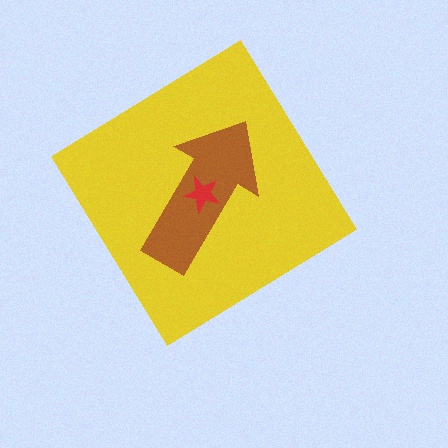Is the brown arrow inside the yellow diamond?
Yes.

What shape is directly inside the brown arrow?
The red star.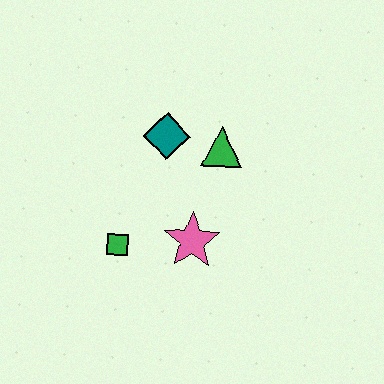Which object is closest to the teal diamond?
The green triangle is closest to the teal diamond.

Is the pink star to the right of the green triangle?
No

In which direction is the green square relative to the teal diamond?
The green square is below the teal diamond.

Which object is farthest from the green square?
The green triangle is farthest from the green square.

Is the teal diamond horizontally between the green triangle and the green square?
Yes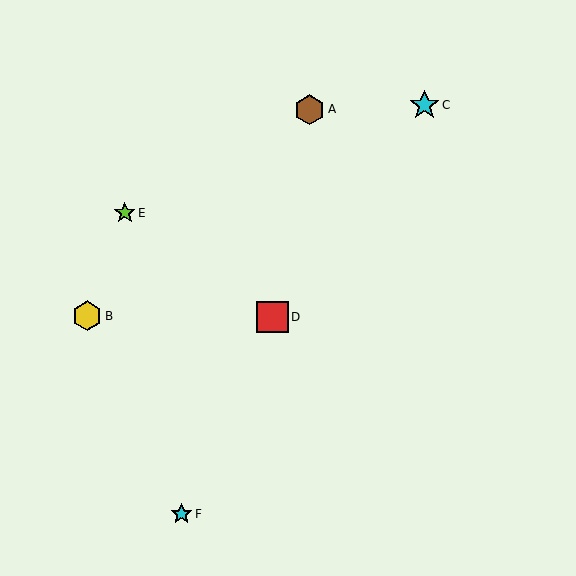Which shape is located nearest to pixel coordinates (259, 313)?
The red square (labeled D) at (273, 317) is nearest to that location.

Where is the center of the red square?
The center of the red square is at (273, 317).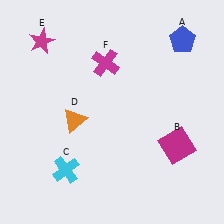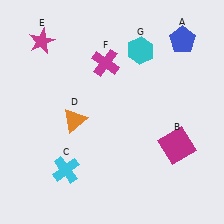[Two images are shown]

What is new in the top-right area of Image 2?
A cyan hexagon (G) was added in the top-right area of Image 2.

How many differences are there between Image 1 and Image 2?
There is 1 difference between the two images.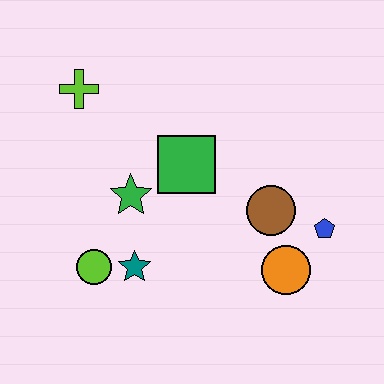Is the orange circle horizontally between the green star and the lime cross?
No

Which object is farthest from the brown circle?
The lime cross is farthest from the brown circle.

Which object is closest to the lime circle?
The teal star is closest to the lime circle.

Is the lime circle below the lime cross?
Yes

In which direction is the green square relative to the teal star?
The green square is above the teal star.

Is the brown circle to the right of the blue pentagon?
No